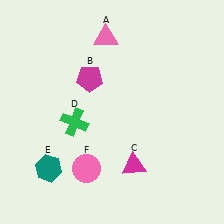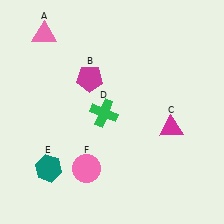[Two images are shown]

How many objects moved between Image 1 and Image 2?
3 objects moved between the two images.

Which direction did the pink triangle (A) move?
The pink triangle (A) moved left.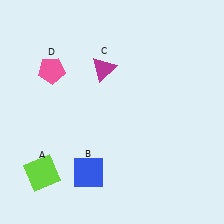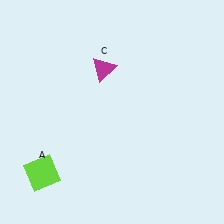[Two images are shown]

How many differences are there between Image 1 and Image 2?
There are 2 differences between the two images.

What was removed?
The pink pentagon (D), the blue square (B) were removed in Image 2.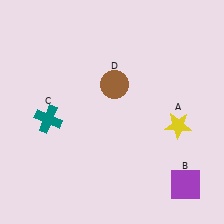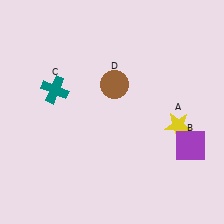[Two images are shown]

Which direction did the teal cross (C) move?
The teal cross (C) moved up.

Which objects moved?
The objects that moved are: the purple square (B), the teal cross (C).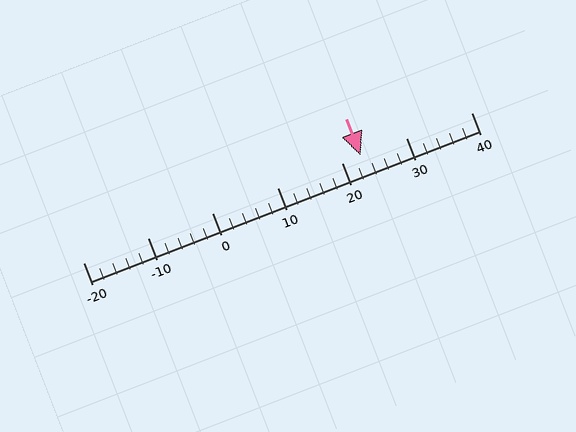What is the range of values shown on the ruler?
The ruler shows values from -20 to 40.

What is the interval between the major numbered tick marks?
The major tick marks are spaced 10 units apart.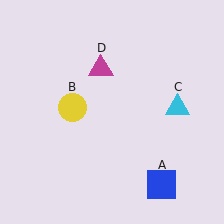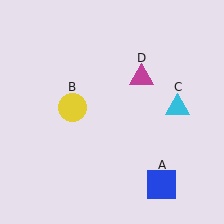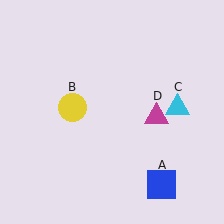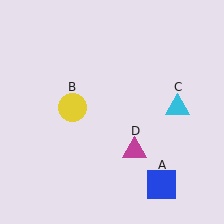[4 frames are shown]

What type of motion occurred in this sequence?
The magenta triangle (object D) rotated clockwise around the center of the scene.